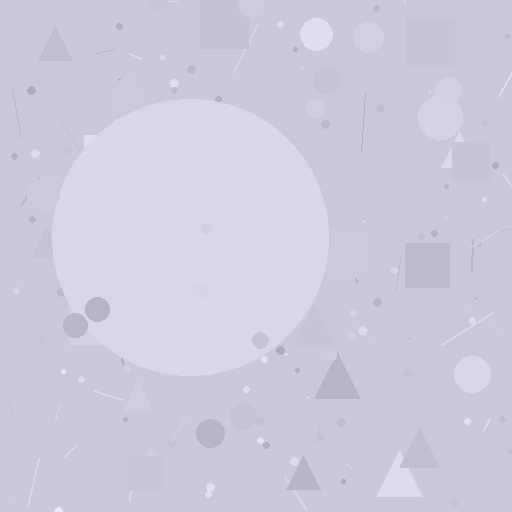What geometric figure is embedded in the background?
A circle is embedded in the background.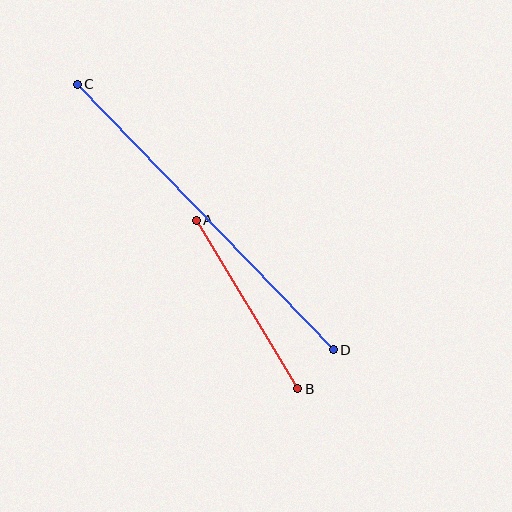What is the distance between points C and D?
The distance is approximately 369 pixels.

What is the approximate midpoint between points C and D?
The midpoint is at approximately (205, 217) pixels.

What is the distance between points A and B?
The distance is approximately 197 pixels.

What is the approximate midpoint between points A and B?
The midpoint is at approximately (247, 305) pixels.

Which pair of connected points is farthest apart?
Points C and D are farthest apart.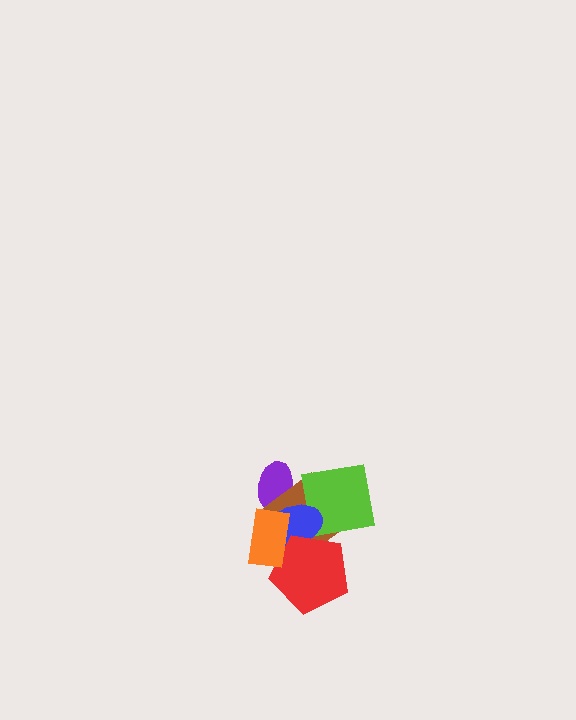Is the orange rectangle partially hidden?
No, no other shape covers it.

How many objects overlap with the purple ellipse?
2 objects overlap with the purple ellipse.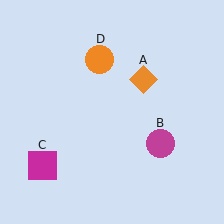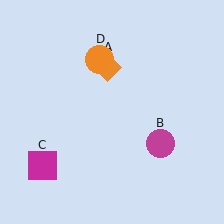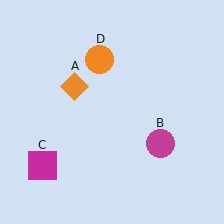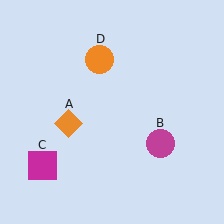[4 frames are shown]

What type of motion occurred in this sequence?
The orange diamond (object A) rotated counterclockwise around the center of the scene.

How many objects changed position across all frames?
1 object changed position: orange diamond (object A).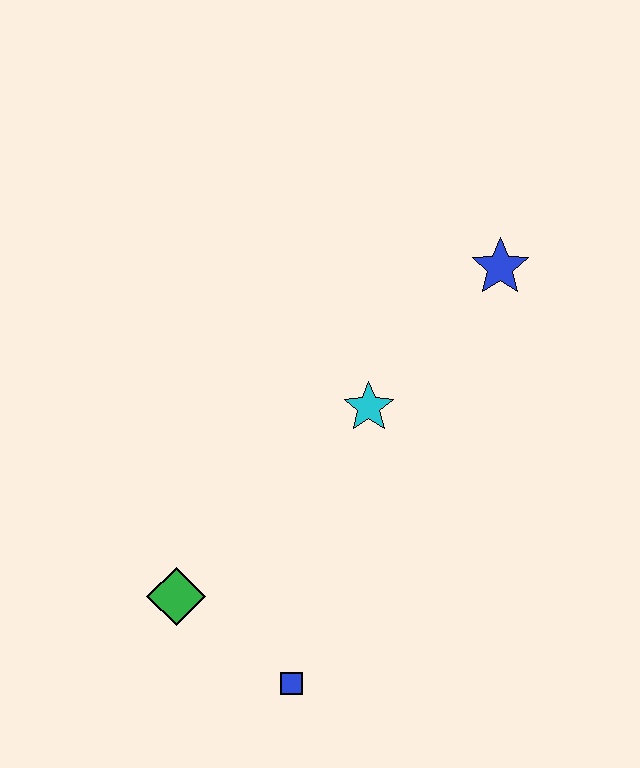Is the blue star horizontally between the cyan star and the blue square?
No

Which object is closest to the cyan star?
The blue star is closest to the cyan star.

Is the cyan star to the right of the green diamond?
Yes